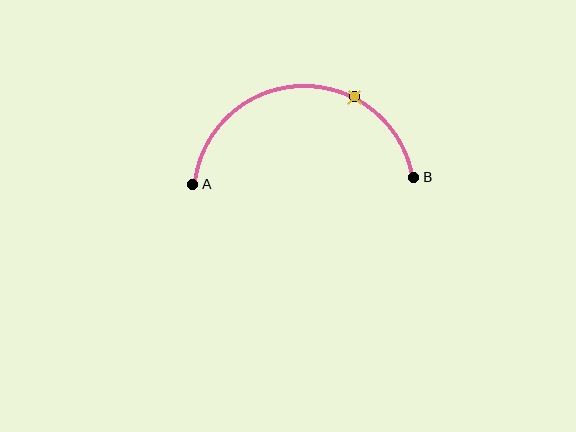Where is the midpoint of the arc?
The arc midpoint is the point on the curve farthest from the straight line joining A and B. It sits above that line.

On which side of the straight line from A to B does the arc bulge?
The arc bulges above the straight line connecting A and B.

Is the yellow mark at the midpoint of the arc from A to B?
No. The yellow mark lies on the arc but is closer to endpoint B. The arc midpoint would be at the point on the curve equidistant along the arc from both A and B.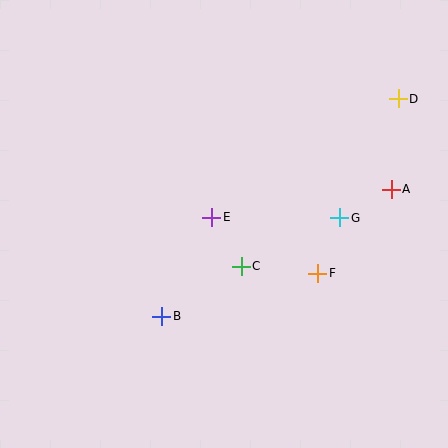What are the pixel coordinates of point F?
Point F is at (318, 273).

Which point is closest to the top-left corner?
Point E is closest to the top-left corner.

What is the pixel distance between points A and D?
The distance between A and D is 91 pixels.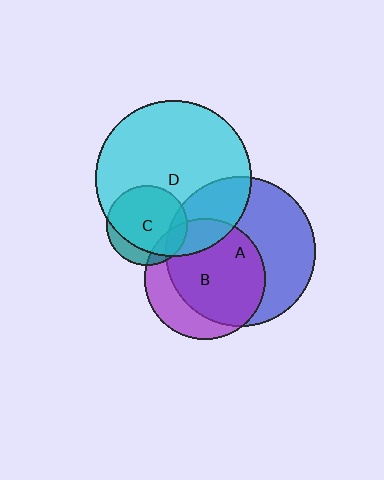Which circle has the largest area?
Circle D (cyan).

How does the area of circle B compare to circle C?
Approximately 2.3 times.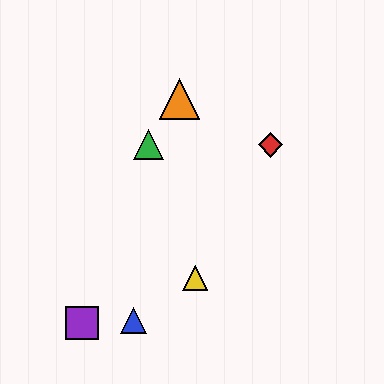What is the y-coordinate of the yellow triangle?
The yellow triangle is at y≈278.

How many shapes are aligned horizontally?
2 shapes (the red diamond, the green triangle) are aligned horizontally.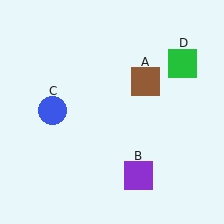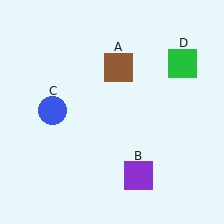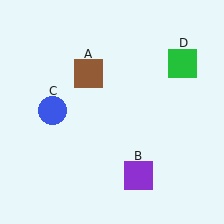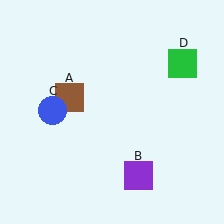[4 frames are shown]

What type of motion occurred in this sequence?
The brown square (object A) rotated counterclockwise around the center of the scene.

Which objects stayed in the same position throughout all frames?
Purple square (object B) and blue circle (object C) and green square (object D) remained stationary.